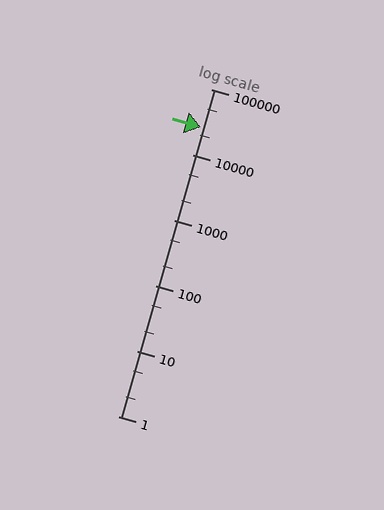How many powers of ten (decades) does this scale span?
The scale spans 5 decades, from 1 to 100000.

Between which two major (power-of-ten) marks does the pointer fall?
The pointer is between 10000 and 100000.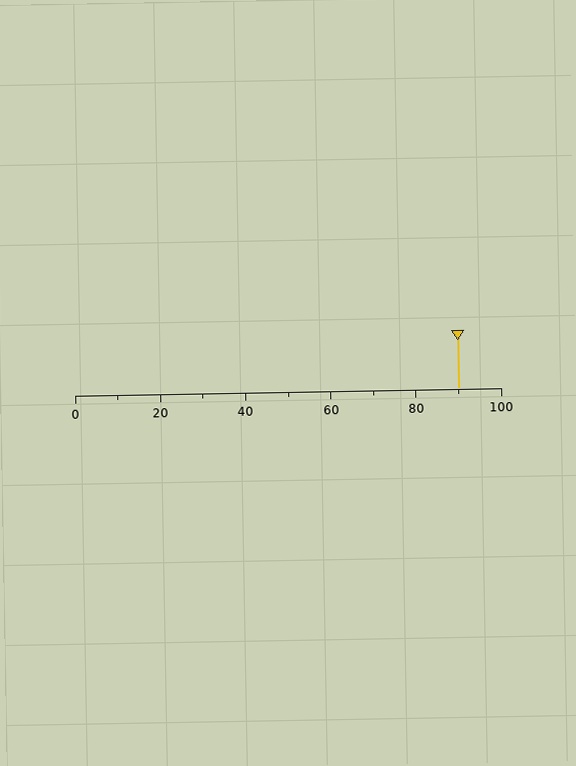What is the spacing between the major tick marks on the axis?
The major ticks are spaced 20 apart.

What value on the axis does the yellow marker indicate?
The marker indicates approximately 90.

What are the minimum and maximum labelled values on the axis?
The axis runs from 0 to 100.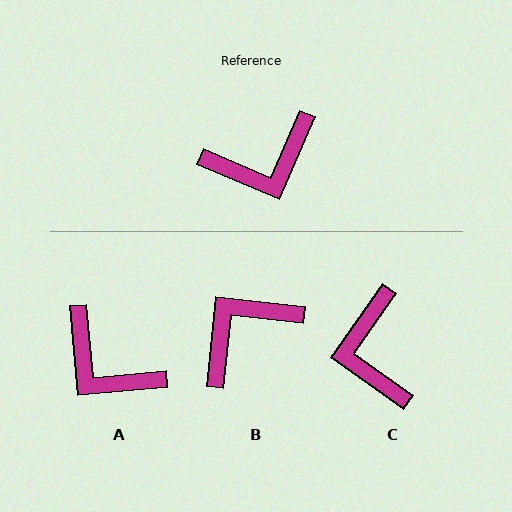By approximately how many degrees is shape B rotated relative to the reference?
Approximately 163 degrees clockwise.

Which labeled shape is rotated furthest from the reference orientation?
B, about 163 degrees away.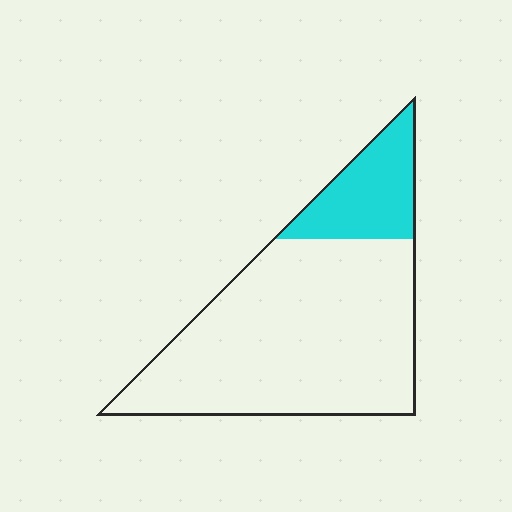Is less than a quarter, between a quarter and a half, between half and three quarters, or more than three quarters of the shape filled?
Less than a quarter.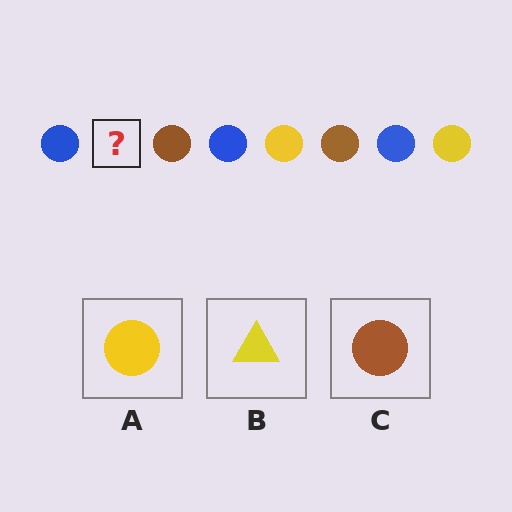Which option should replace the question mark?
Option A.